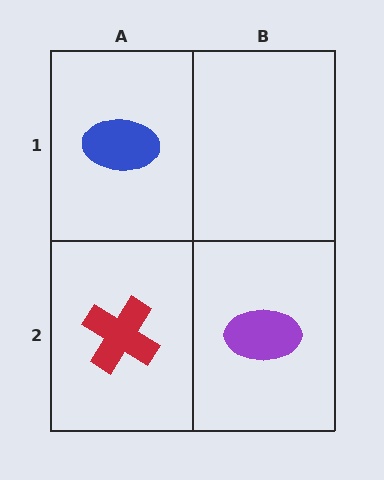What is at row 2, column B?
A purple ellipse.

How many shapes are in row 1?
1 shape.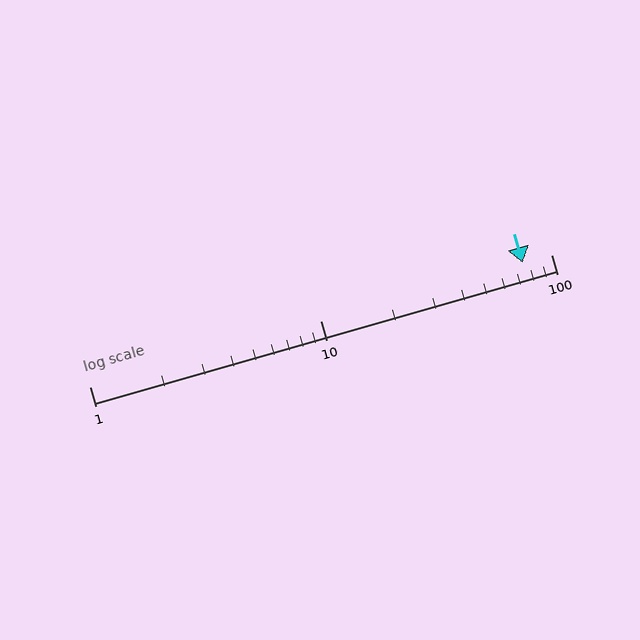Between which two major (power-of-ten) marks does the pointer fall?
The pointer is between 10 and 100.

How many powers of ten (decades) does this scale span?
The scale spans 2 decades, from 1 to 100.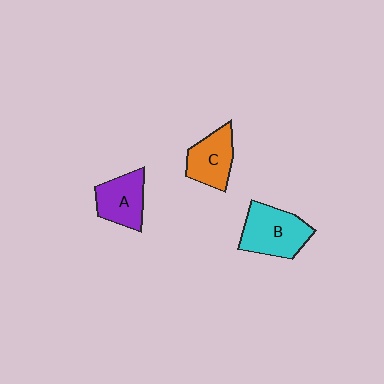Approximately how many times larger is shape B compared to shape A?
Approximately 1.3 times.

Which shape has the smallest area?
Shape C (orange).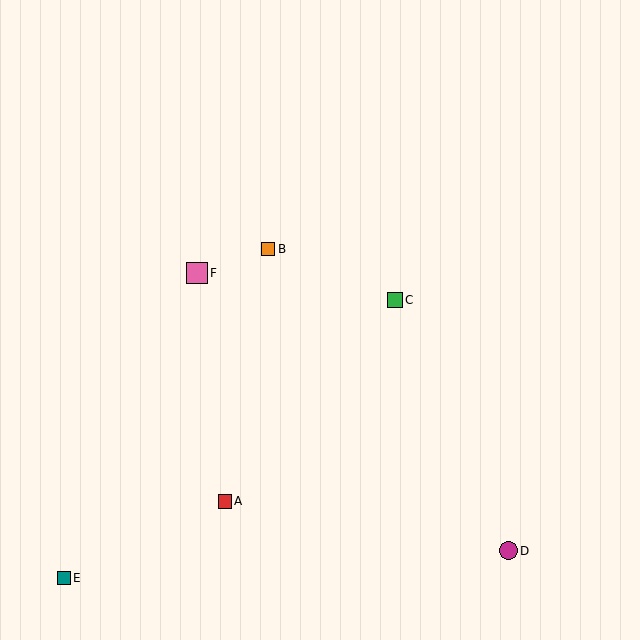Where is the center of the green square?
The center of the green square is at (395, 300).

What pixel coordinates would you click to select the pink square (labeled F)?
Click at (197, 273) to select the pink square F.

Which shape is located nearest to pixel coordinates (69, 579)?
The teal square (labeled E) at (64, 578) is nearest to that location.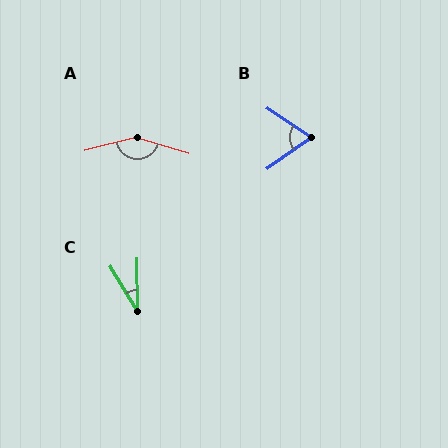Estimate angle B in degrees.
Approximately 69 degrees.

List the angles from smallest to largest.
C (30°), B (69°), A (149°).